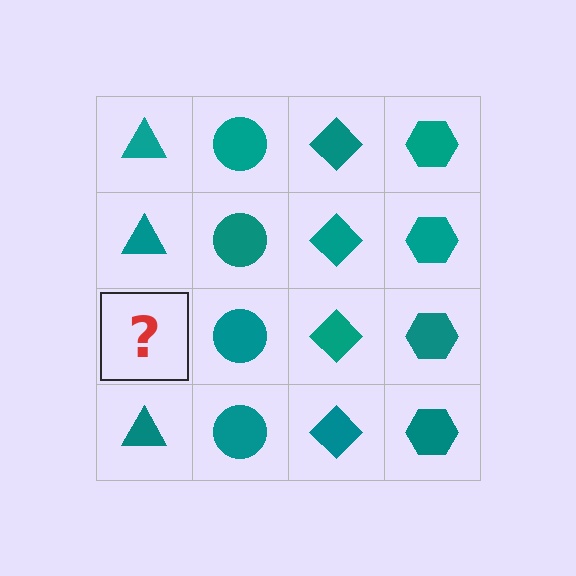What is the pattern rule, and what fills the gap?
The rule is that each column has a consistent shape. The gap should be filled with a teal triangle.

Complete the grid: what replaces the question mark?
The question mark should be replaced with a teal triangle.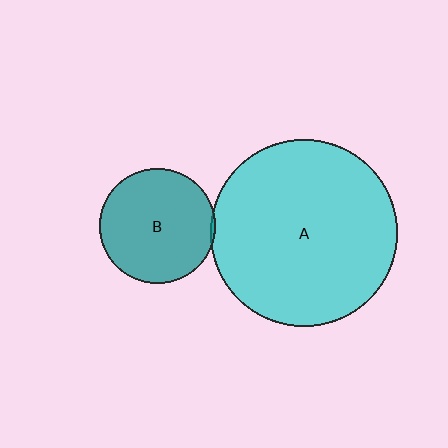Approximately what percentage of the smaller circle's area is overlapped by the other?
Approximately 5%.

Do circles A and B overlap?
Yes.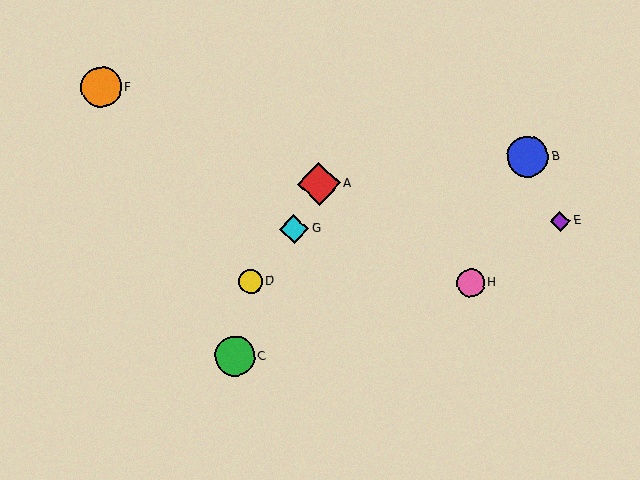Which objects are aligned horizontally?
Objects E, G are aligned horizontally.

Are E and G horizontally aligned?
Yes, both are at y≈221.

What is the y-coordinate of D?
Object D is at y≈282.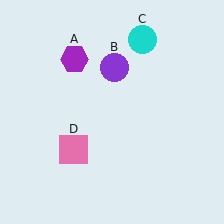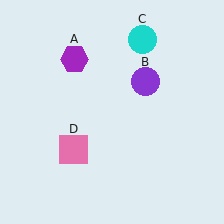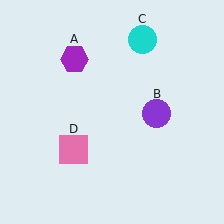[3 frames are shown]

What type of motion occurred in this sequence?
The purple circle (object B) rotated clockwise around the center of the scene.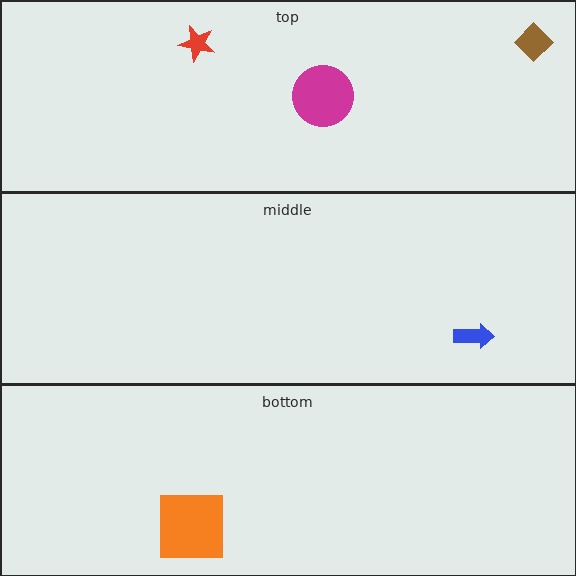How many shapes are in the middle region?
1.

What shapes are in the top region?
The red star, the brown diamond, the magenta circle.